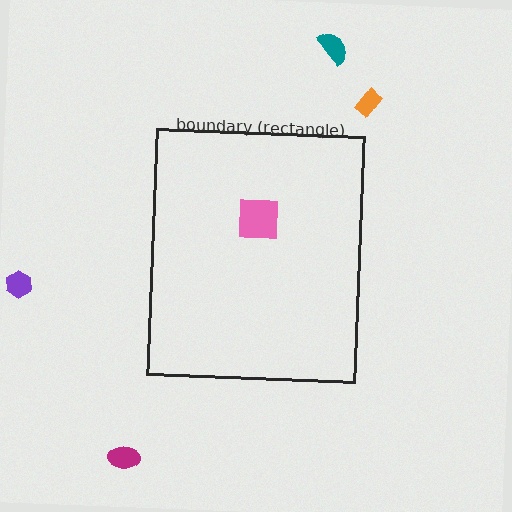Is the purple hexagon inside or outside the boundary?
Outside.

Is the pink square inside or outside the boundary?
Inside.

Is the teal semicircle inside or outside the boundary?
Outside.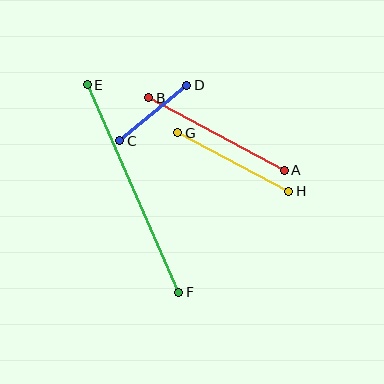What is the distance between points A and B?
The distance is approximately 154 pixels.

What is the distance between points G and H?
The distance is approximately 126 pixels.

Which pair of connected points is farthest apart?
Points E and F are farthest apart.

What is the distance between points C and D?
The distance is approximately 87 pixels.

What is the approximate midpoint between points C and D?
The midpoint is at approximately (153, 113) pixels.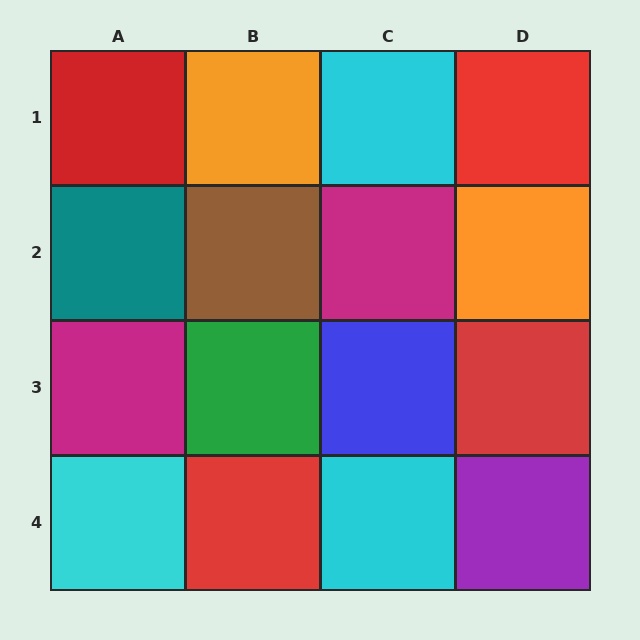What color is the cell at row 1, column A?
Red.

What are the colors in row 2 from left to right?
Teal, brown, magenta, orange.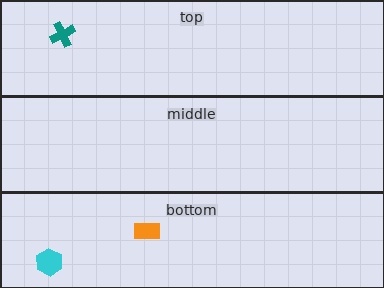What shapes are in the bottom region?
The orange rectangle, the cyan hexagon.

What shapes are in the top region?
The teal cross.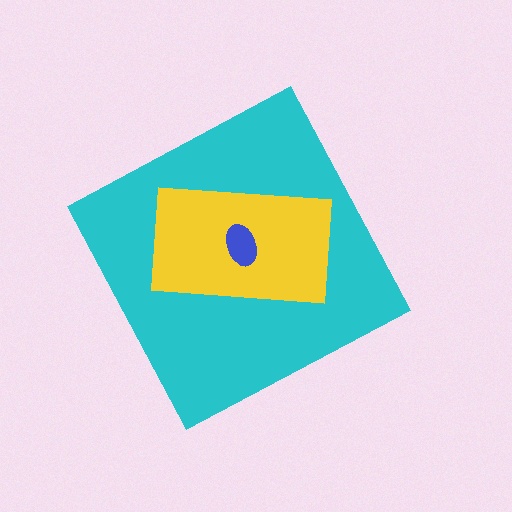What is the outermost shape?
The cyan diamond.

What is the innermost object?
The blue ellipse.